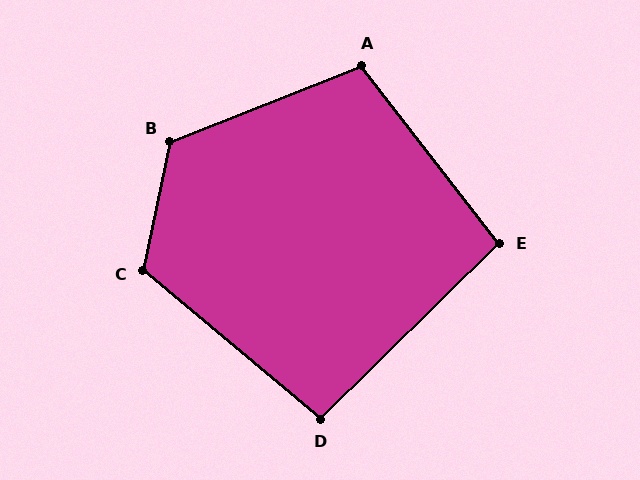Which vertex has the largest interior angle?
B, at approximately 123 degrees.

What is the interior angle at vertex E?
Approximately 97 degrees (obtuse).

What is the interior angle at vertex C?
Approximately 118 degrees (obtuse).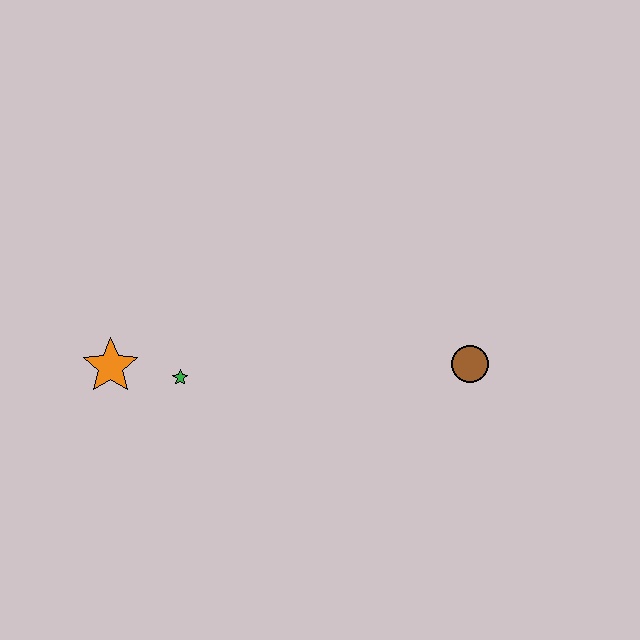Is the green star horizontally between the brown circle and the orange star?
Yes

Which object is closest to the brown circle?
The green star is closest to the brown circle.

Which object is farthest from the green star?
The brown circle is farthest from the green star.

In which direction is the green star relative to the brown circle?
The green star is to the left of the brown circle.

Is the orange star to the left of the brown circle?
Yes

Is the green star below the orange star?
Yes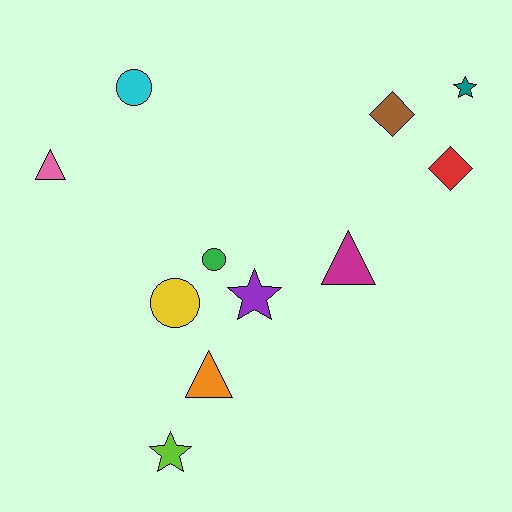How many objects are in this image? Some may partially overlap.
There are 11 objects.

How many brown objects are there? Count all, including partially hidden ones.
There is 1 brown object.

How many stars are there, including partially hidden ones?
There are 3 stars.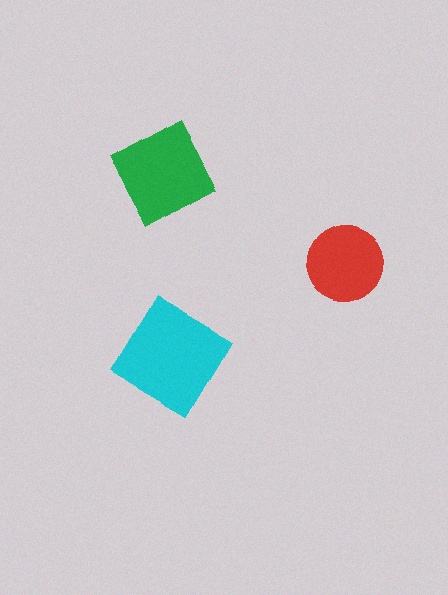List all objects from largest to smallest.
The cyan diamond, the green diamond, the red circle.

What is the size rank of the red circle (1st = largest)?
3rd.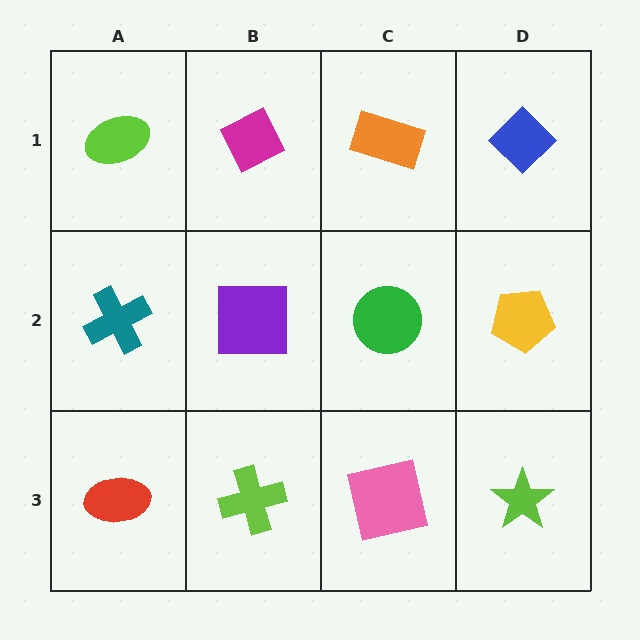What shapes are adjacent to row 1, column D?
A yellow pentagon (row 2, column D), an orange rectangle (row 1, column C).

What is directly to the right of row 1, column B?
An orange rectangle.